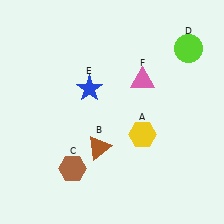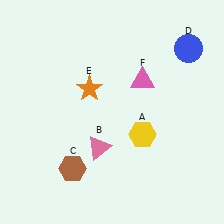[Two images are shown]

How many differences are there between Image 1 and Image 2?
There are 3 differences between the two images.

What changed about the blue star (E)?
In Image 1, E is blue. In Image 2, it changed to orange.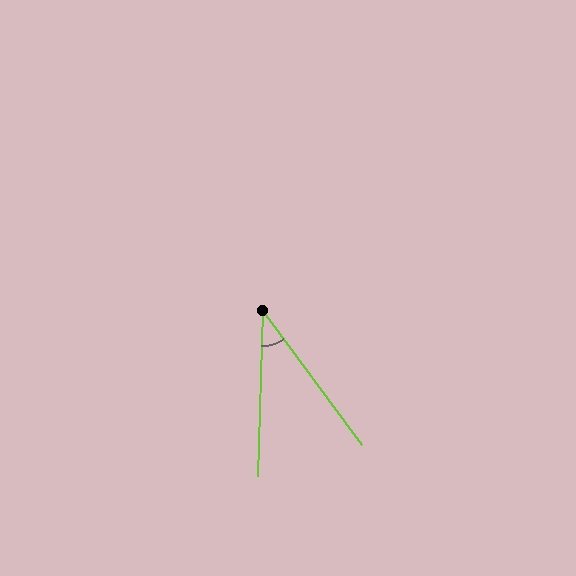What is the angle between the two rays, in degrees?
Approximately 38 degrees.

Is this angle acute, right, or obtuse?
It is acute.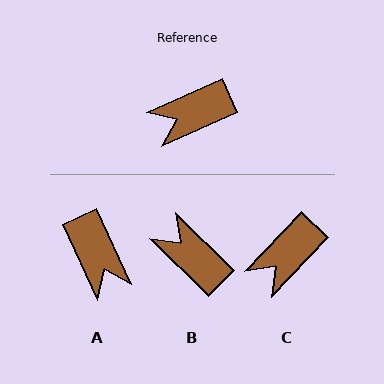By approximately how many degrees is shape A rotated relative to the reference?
Approximately 91 degrees counter-clockwise.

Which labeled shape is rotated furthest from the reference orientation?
A, about 91 degrees away.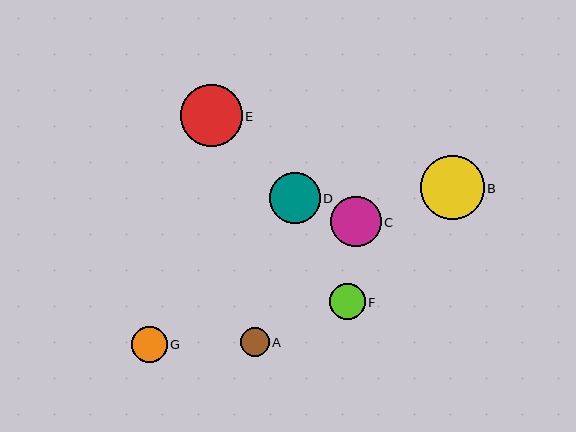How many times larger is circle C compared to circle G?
Circle C is approximately 1.4 times the size of circle G.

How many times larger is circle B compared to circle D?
Circle B is approximately 1.3 times the size of circle D.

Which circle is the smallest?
Circle A is the smallest with a size of approximately 29 pixels.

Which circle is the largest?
Circle B is the largest with a size of approximately 64 pixels.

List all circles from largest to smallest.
From largest to smallest: B, E, D, C, F, G, A.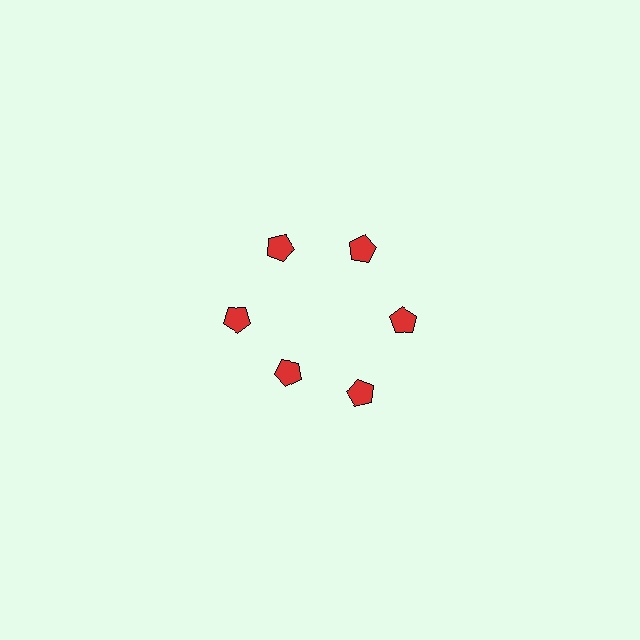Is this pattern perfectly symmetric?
No. The 6 red pentagons are arranged in a ring, but one element near the 7 o'clock position is pulled inward toward the center, breaking the 6-fold rotational symmetry.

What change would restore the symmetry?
The symmetry would be restored by moving it outward, back onto the ring so that all 6 pentagons sit at equal angles and equal distance from the center.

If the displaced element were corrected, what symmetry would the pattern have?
It would have 6-fold rotational symmetry — the pattern would map onto itself every 60 degrees.